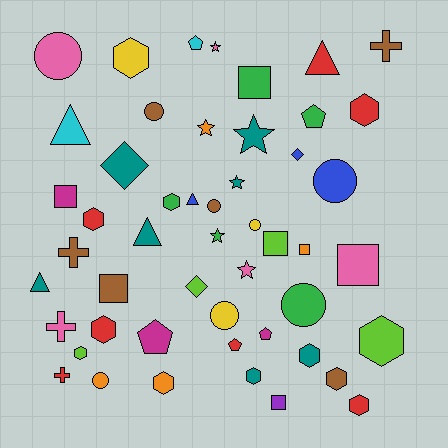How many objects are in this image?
There are 50 objects.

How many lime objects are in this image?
There are 4 lime objects.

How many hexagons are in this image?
There are 12 hexagons.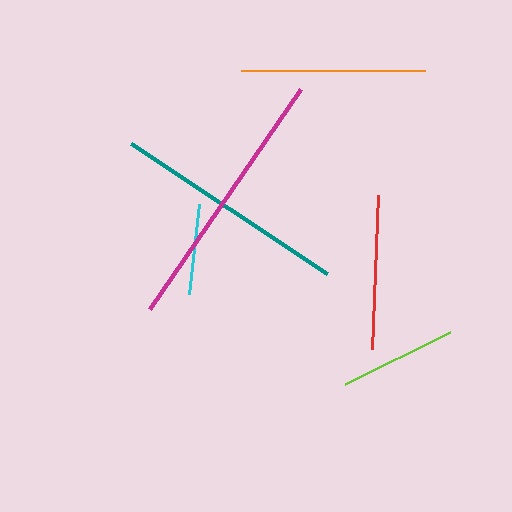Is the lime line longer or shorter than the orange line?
The orange line is longer than the lime line.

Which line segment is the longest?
The magenta line is the longest at approximately 267 pixels.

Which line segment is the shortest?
The cyan line is the shortest at approximately 90 pixels.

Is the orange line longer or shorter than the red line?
The orange line is longer than the red line.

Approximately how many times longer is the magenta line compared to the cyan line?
The magenta line is approximately 3.0 times the length of the cyan line.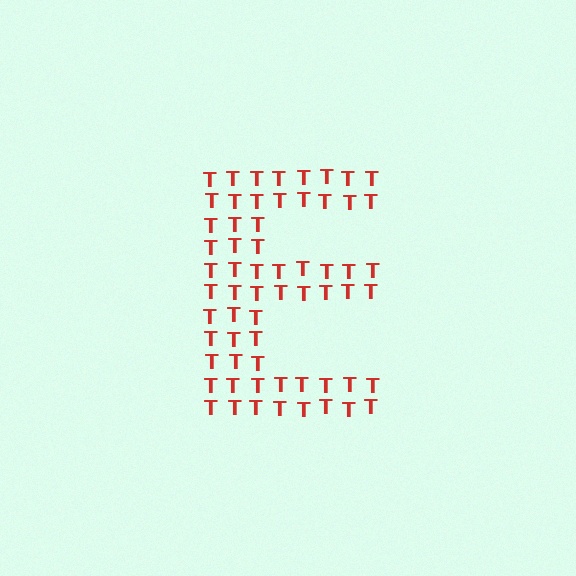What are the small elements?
The small elements are letter T's.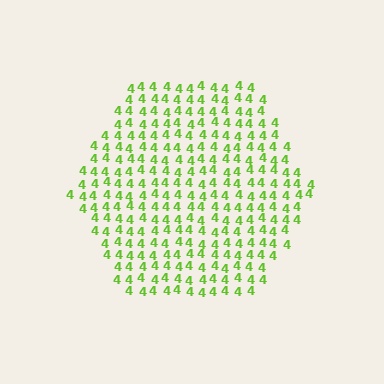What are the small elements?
The small elements are digit 4's.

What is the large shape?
The large shape is a hexagon.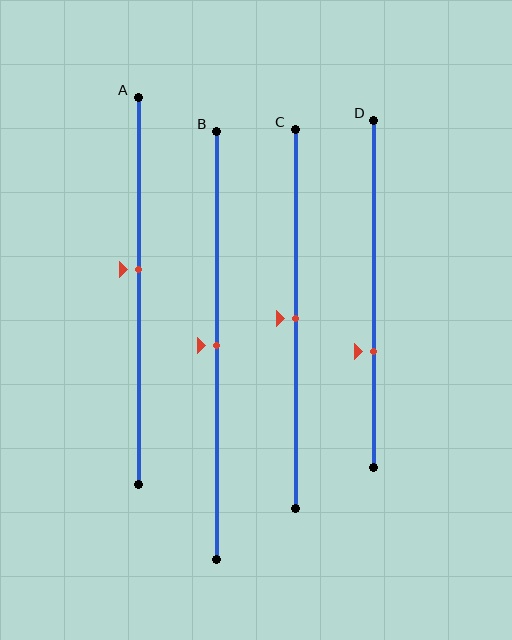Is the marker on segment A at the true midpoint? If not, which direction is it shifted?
No, the marker on segment A is shifted upward by about 6% of the segment length.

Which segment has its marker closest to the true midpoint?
Segment B has its marker closest to the true midpoint.